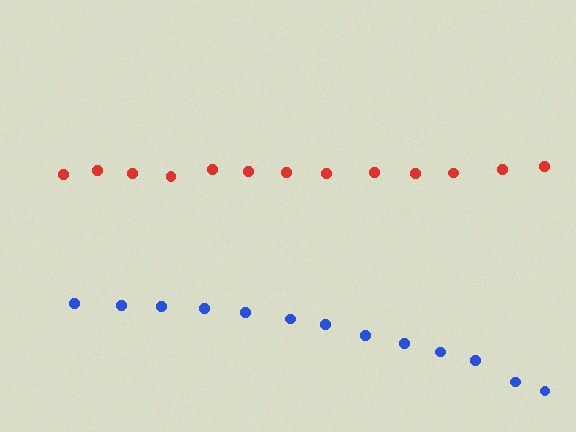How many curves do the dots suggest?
There are 2 distinct paths.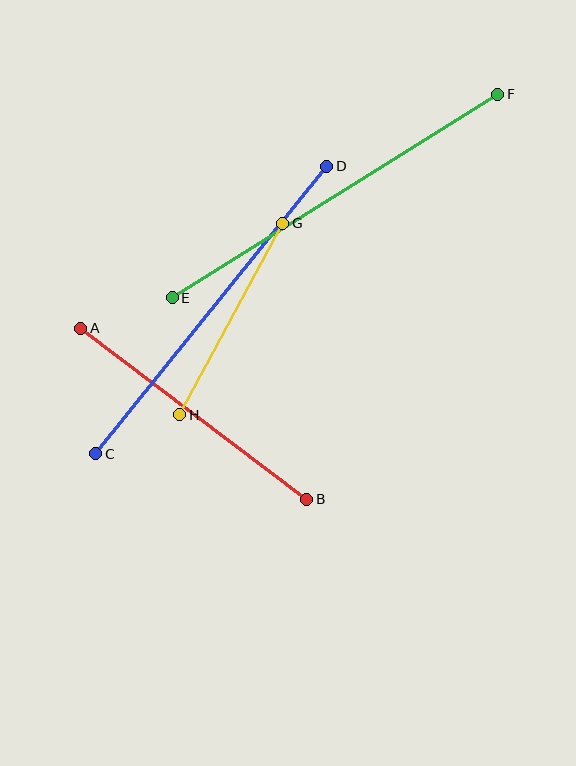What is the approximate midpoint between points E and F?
The midpoint is at approximately (335, 196) pixels.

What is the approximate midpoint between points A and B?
The midpoint is at approximately (194, 414) pixels.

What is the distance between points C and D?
The distance is approximately 369 pixels.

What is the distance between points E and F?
The distance is approximately 384 pixels.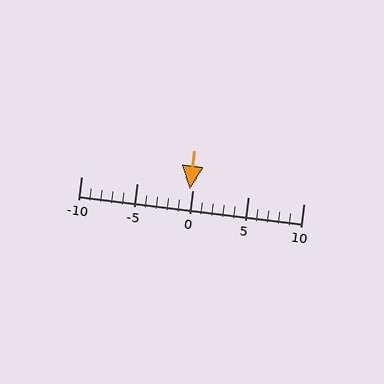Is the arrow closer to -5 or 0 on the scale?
The arrow is closer to 0.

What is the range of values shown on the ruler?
The ruler shows values from -10 to 10.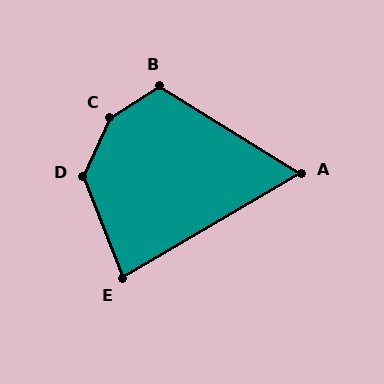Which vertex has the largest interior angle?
C, at approximately 148 degrees.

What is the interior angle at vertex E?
Approximately 81 degrees (acute).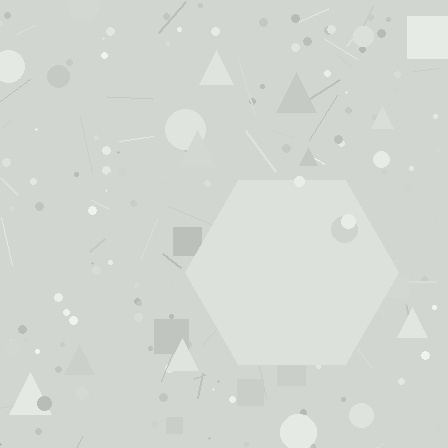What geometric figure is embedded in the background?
A hexagon is embedded in the background.